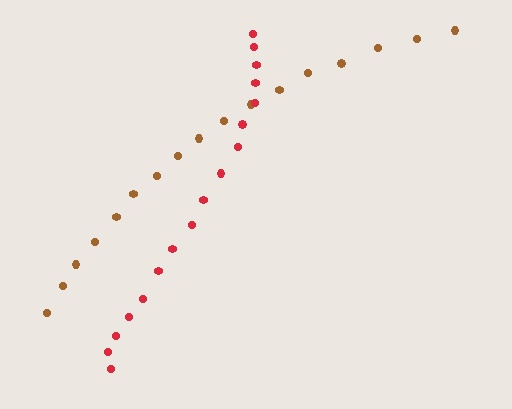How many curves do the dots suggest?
There are 2 distinct paths.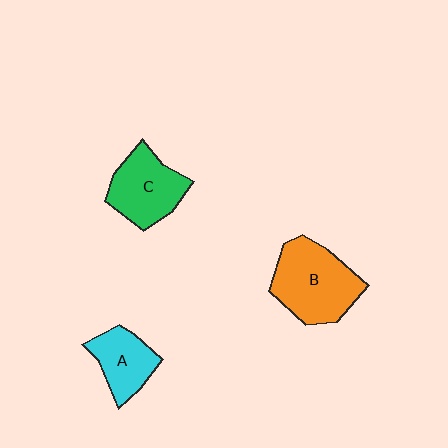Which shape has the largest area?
Shape B (orange).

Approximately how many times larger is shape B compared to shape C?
Approximately 1.3 times.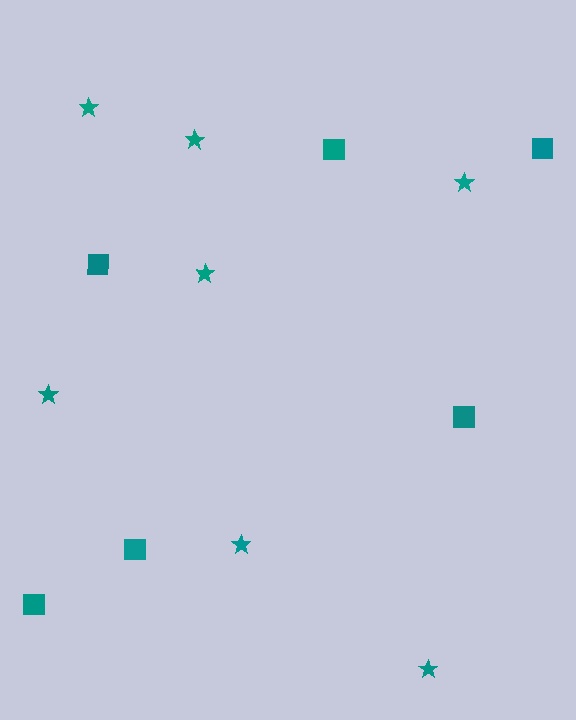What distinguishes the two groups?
There are 2 groups: one group of stars (7) and one group of squares (6).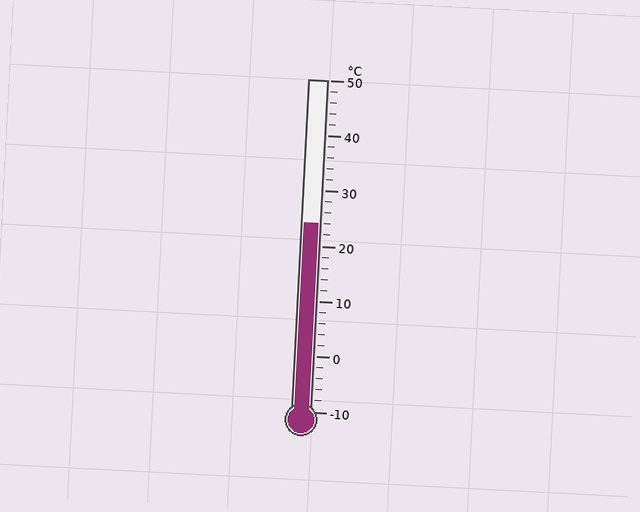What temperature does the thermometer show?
The thermometer shows approximately 24°C.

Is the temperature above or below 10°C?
The temperature is above 10°C.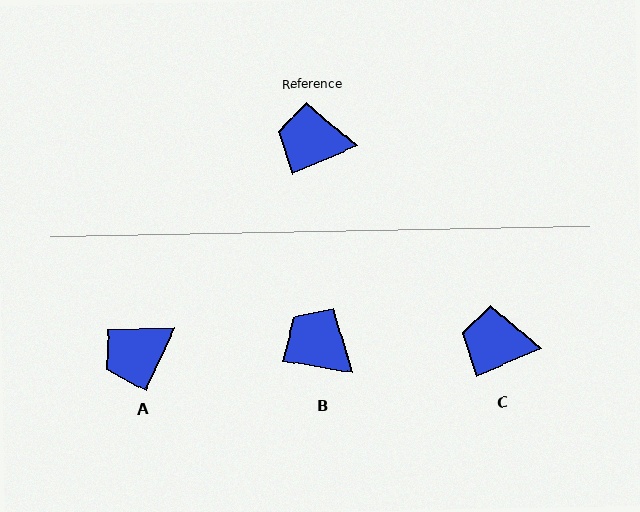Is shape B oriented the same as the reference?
No, it is off by about 33 degrees.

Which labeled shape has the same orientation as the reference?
C.